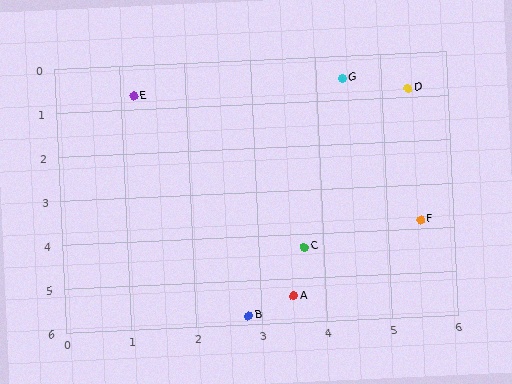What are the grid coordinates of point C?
Point C is at approximately (3.7, 4.3).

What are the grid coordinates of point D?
Point D is at approximately (5.4, 0.8).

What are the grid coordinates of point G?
Point G is at approximately (4.4, 0.5).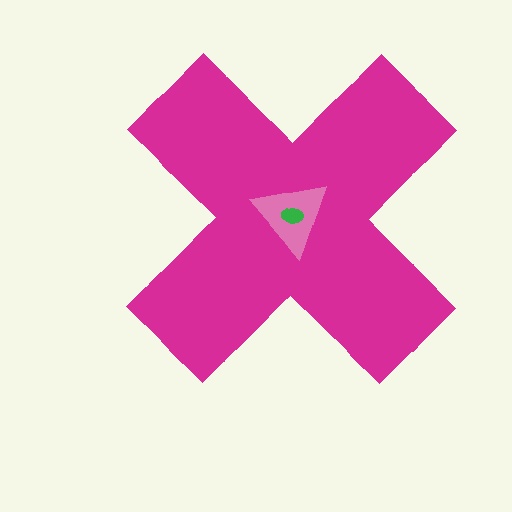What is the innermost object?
The green ellipse.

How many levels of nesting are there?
3.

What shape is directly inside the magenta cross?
The pink triangle.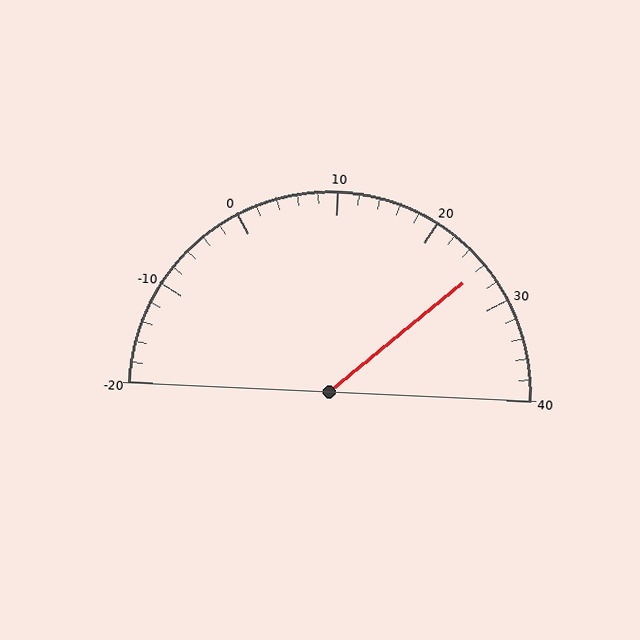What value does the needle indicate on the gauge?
The needle indicates approximately 26.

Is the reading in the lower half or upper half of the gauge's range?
The reading is in the upper half of the range (-20 to 40).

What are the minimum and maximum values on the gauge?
The gauge ranges from -20 to 40.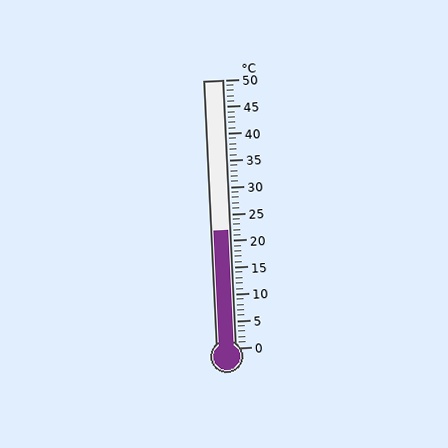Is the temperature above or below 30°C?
The temperature is below 30°C.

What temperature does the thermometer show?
The thermometer shows approximately 22°C.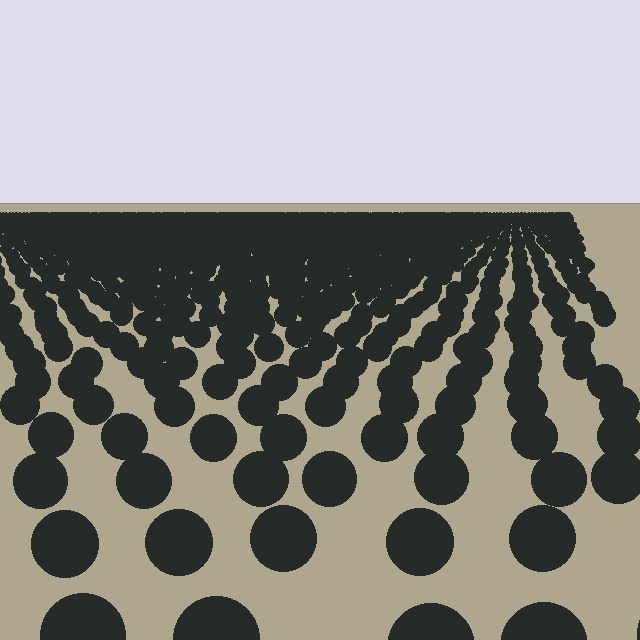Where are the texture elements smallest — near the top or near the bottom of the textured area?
Near the top.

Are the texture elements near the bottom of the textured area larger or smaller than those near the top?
Larger. Near the bottom, elements are closer to the viewer and appear at a bigger on-screen size.